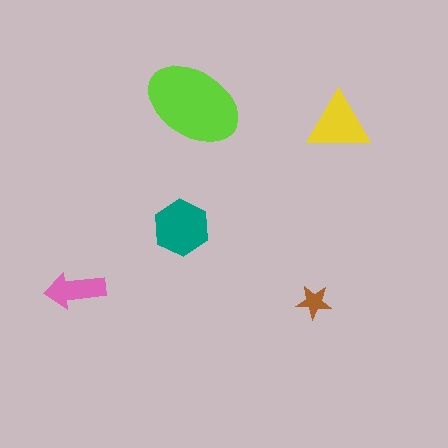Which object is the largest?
The lime ellipse.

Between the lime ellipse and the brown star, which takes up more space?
The lime ellipse.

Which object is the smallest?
The brown star.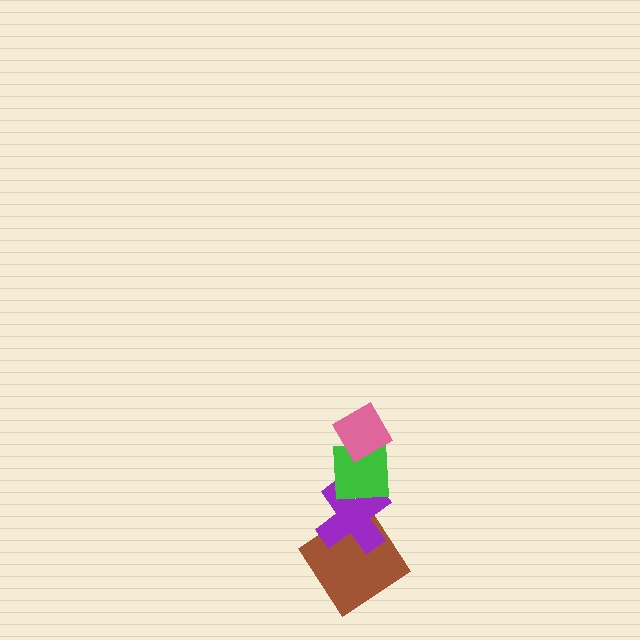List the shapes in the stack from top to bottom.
From top to bottom: the pink diamond, the green square, the purple cross, the brown diamond.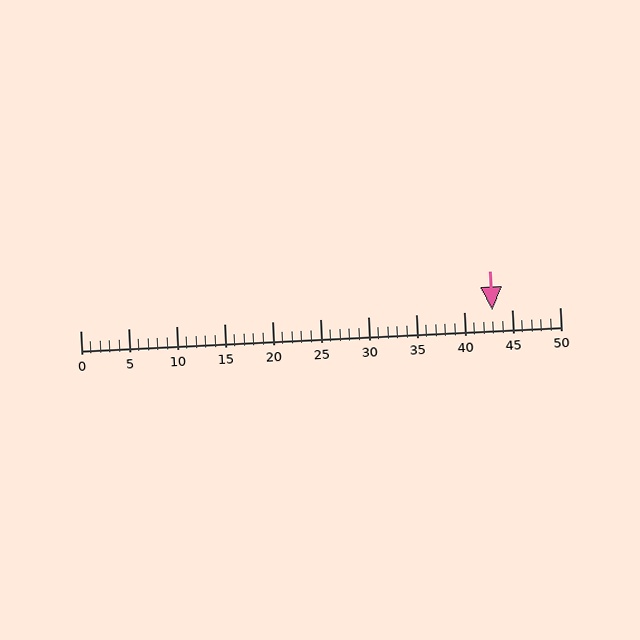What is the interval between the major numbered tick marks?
The major tick marks are spaced 5 units apart.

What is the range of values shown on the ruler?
The ruler shows values from 0 to 50.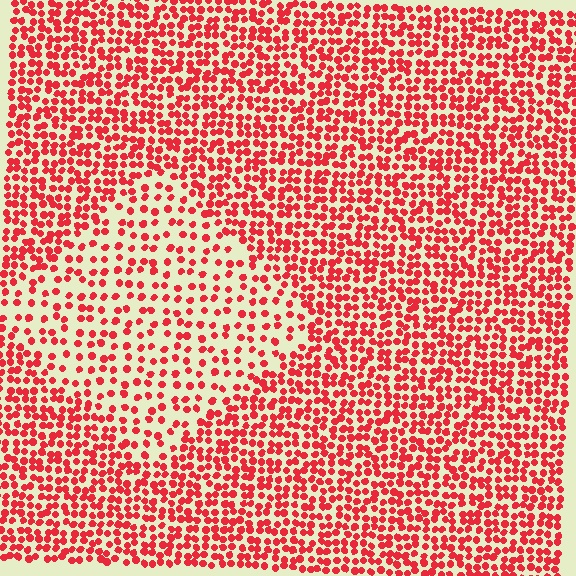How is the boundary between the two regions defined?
The boundary is defined by a change in element density (approximately 2.0x ratio). All elements are the same color, size, and shape.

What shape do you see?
I see a diamond.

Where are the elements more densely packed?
The elements are more densely packed outside the diamond boundary.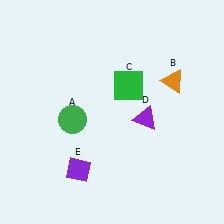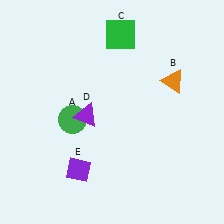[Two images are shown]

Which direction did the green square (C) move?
The green square (C) moved up.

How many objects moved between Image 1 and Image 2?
2 objects moved between the two images.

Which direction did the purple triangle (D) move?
The purple triangle (D) moved left.